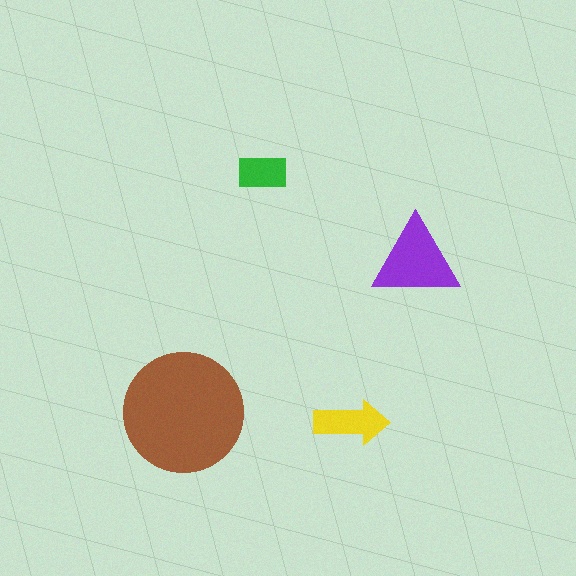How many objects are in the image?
There are 4 objects in the image.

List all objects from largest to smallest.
The brown circle, the purple triangle, the yellow arrow, the green rectangle.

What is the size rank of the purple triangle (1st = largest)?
2nd.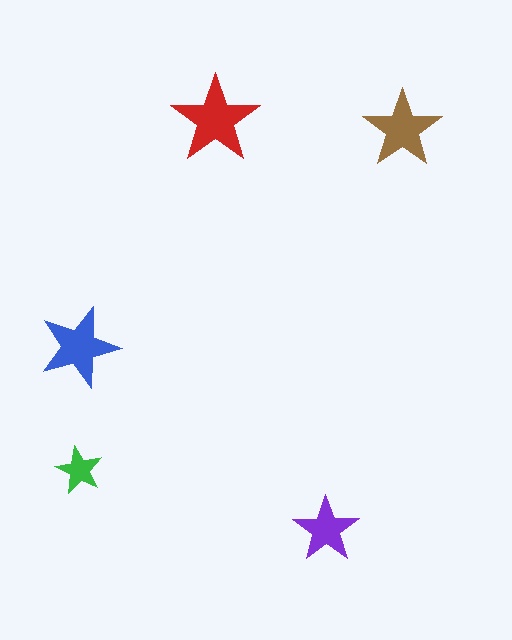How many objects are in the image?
There are 5 objects in the image.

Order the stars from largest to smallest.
the red one, the blue one, the brown one, the purple one, the green one.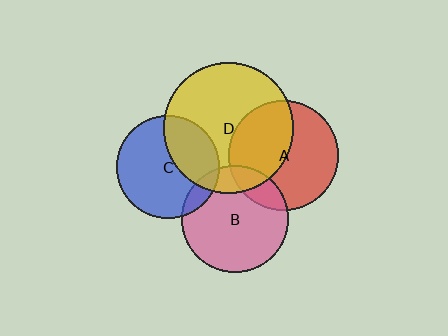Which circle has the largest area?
Circle D (yellow).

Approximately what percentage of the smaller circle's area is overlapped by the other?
Approximately 15%.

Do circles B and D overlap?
Yes.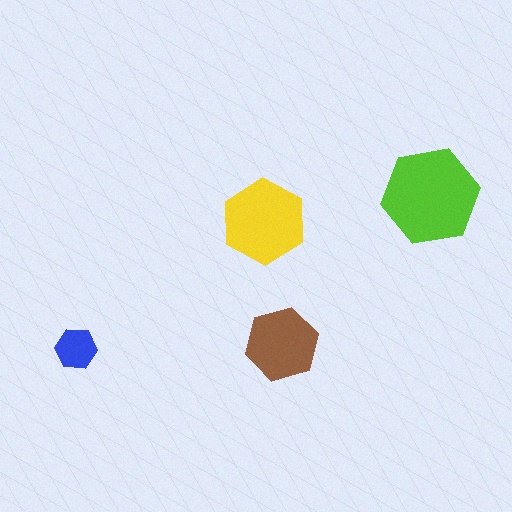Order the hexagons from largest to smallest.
the lime one, the yellow one, the brown one, the blue one.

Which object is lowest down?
The blue hexagon is bottommost.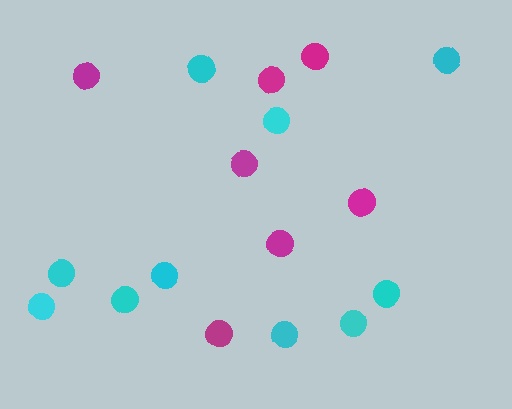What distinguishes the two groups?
There are 2 groups: one group of magenta circles (7) and one group of cyan circles (10).